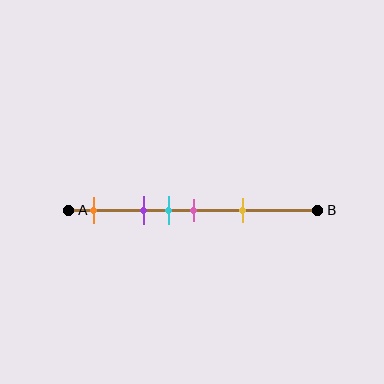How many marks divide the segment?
There are 5 marks dividing the segment.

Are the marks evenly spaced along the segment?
No, the marks are not evenly spaced.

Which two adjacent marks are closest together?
The cyan and pink marks are the closest adjacent pair.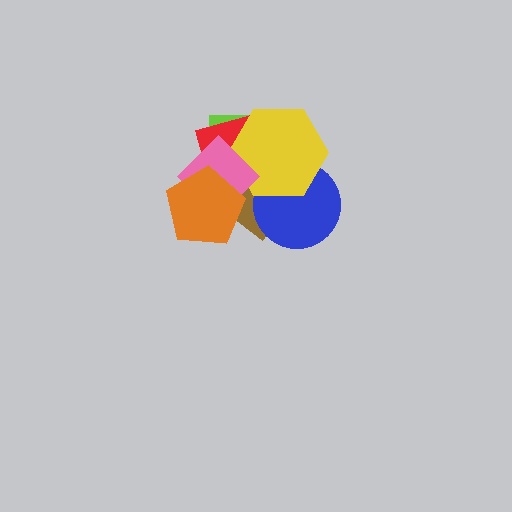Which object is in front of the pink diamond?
The orange pentagon is in front of the pink diamond.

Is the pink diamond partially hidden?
Yes, it is partially covered by another shape.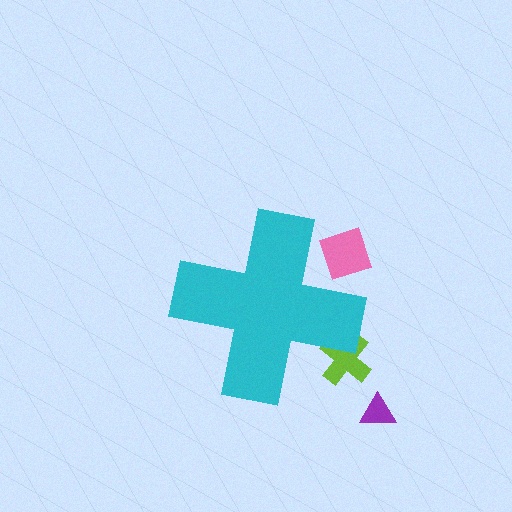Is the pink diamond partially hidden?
Yes, the pink diamond is partially hidden behind the cyan cross.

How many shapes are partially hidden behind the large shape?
2 shapes are partially hidden.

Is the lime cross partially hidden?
Yes, the lime cross is partially hidden behind the cyan cross.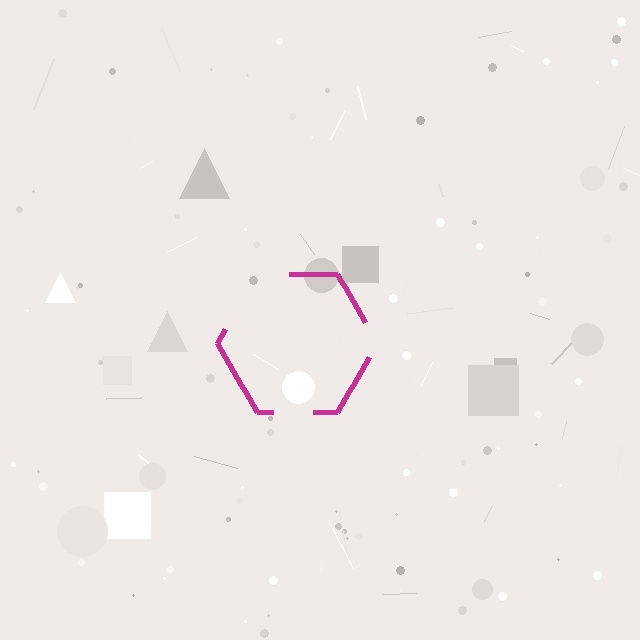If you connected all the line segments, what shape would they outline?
They would outline a hexagon.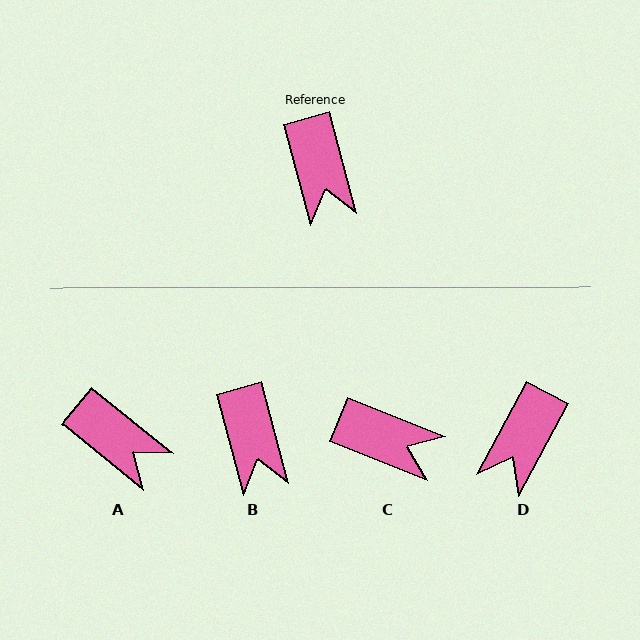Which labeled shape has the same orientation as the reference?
B.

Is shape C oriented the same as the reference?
No, it is off by about 53 degrees.